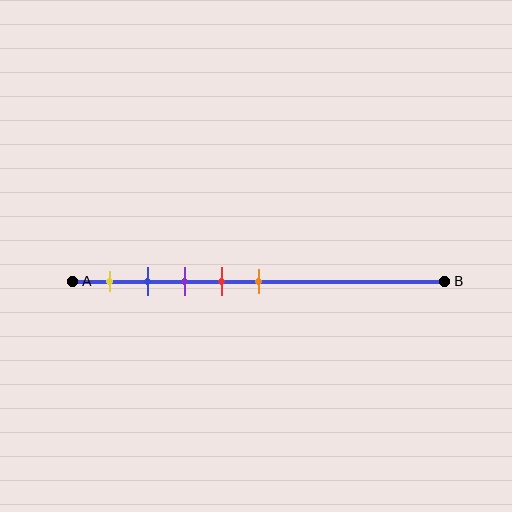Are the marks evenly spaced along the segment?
Yes, the marks are approximately evenly spaced.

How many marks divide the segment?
There are 5 marks dividing the segment.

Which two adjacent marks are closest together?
The blue and purple marks are the closest adjacent pair.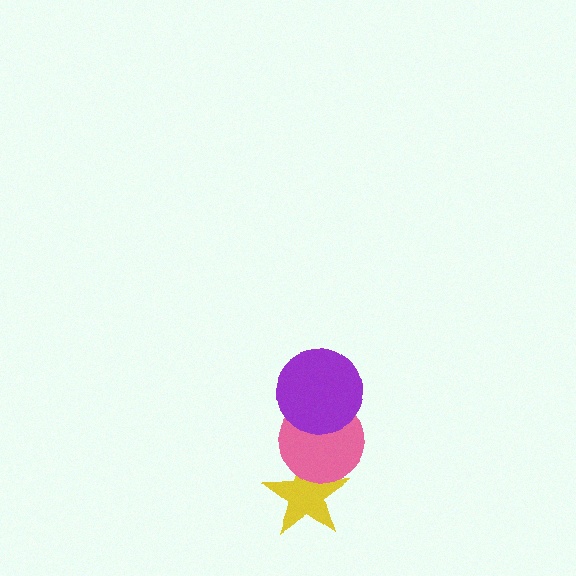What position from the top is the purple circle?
The purple circle is 1st from the top.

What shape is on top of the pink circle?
The purple circle is on top of the pink circle.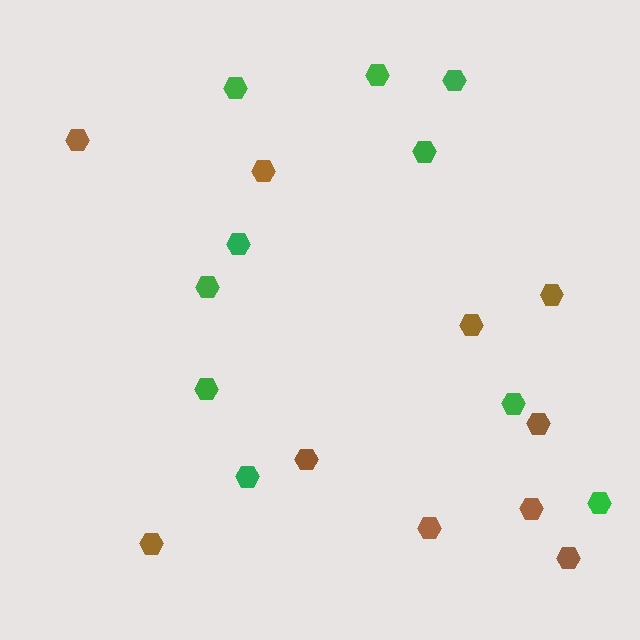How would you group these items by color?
There are 2 groups: one group of green hexagons (10) and one group of brown hexagons (10).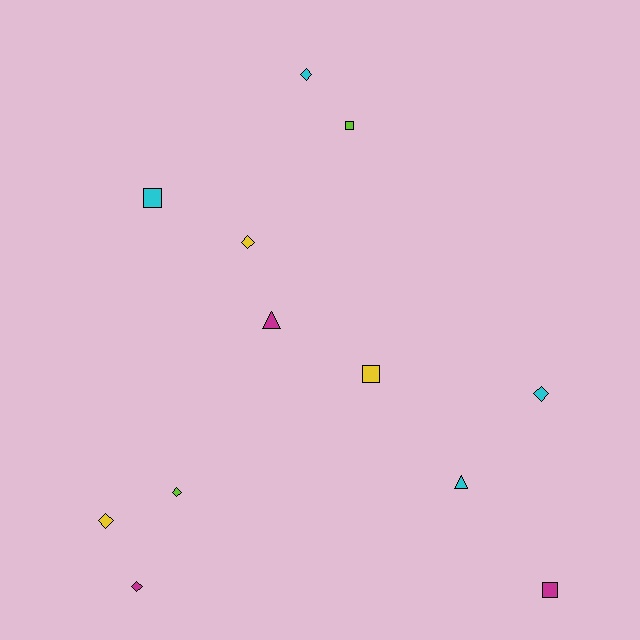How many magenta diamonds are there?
There is 1 magenta diamond.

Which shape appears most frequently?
Diamond, with 6 objects.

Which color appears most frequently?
Cyan, with 4 objects.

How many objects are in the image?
There are 12 objects.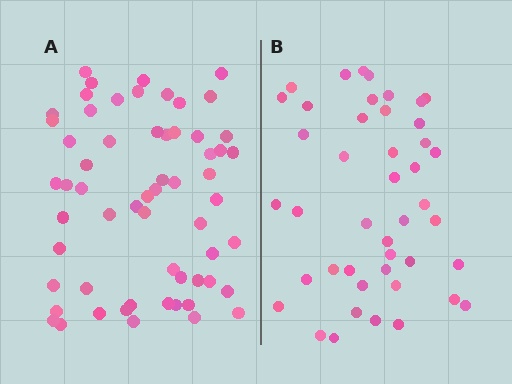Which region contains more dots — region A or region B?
Region A (the left region) has more dots.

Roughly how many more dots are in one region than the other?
Region A has approximately 15 more dots than region B.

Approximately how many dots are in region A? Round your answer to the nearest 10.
About 60 dots.